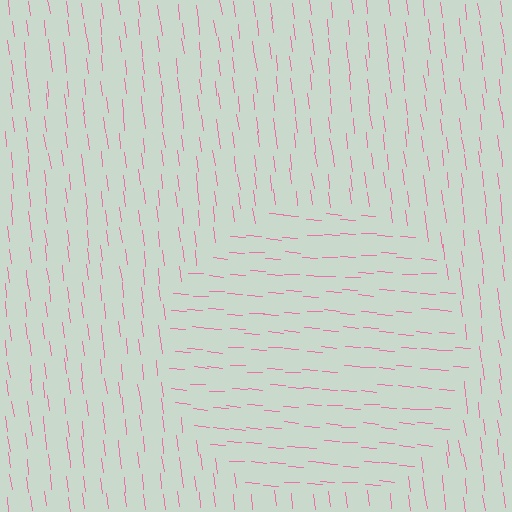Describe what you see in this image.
The image is filled with small pink line segments. A circle region in the image has lines oriented differently from the surrounding lines, creating a visible texture boundary.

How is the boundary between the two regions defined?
The boundary is defined purely by a change in line orientation (approximately 79 degrees difference). All lines are the same color and thickness.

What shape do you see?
I see a circle.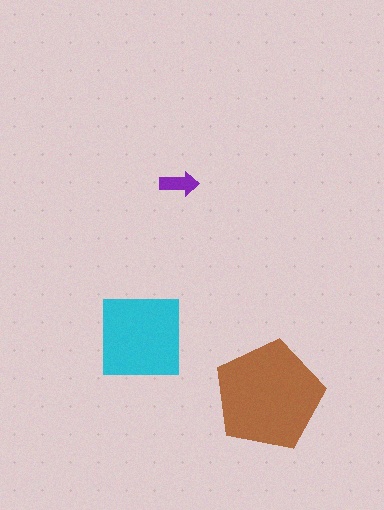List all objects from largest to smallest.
The brown pentagon, the cyan square, the purple arrow.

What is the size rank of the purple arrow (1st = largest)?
3rd.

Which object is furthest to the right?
The brown pentagon is rightmost.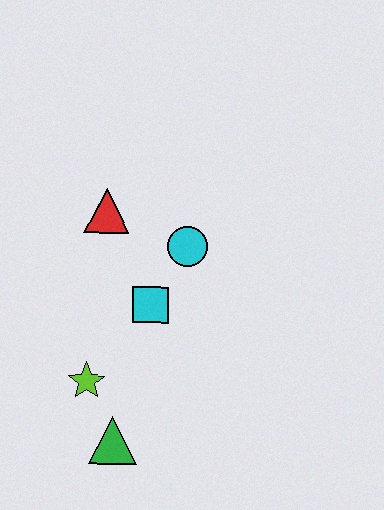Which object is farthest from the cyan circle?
The green triangle is farthest from the cyan circle.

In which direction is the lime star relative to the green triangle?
The lime star is above the green triangle.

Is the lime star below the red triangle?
Yes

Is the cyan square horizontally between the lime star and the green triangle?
No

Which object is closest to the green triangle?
The lime star is closest to the green triangle.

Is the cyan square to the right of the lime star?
Yes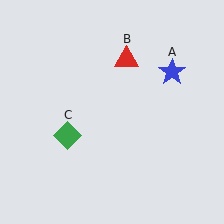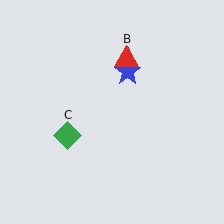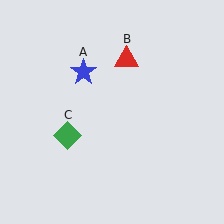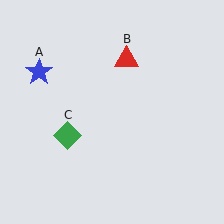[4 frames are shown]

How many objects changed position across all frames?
1 object changed position: blue star (object A).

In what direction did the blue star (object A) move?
The blue star (object A) moved left.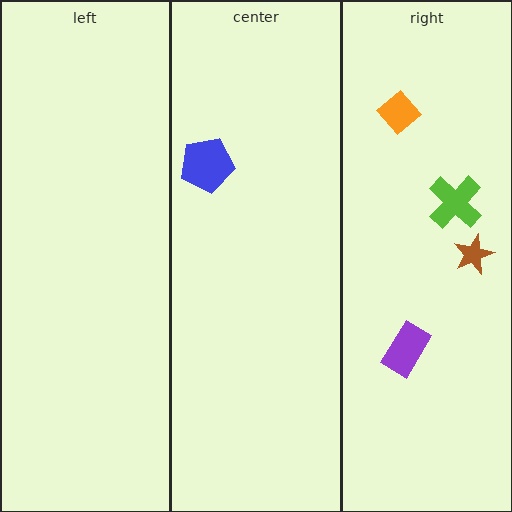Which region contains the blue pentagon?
The center region.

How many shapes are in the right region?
4.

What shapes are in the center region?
The blue pentagon.